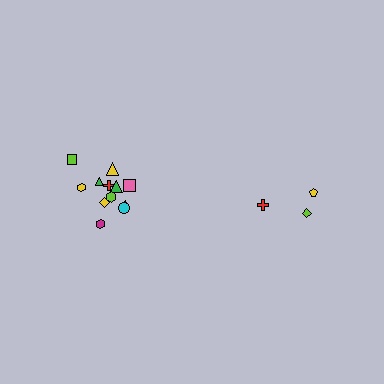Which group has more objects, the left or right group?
The left group.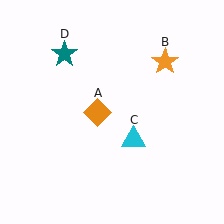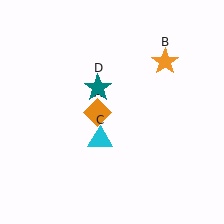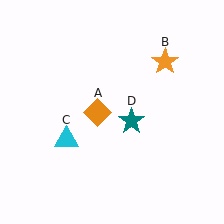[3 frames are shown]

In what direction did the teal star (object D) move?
The teal star (object D) moved down and to the right.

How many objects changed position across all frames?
2 objects changed position: cyan triangle (object C), teal star (object D).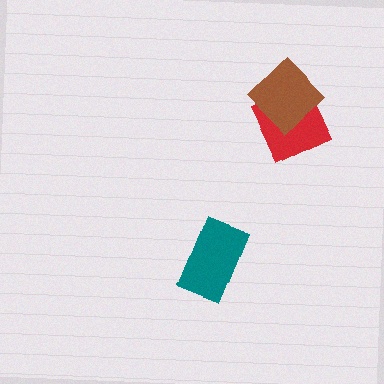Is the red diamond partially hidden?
Yes, it is partially covered by another shape.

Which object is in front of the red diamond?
The brown diamond is in front of the red diamond.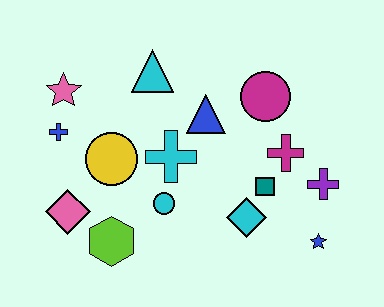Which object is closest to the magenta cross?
The teal square is closest to the magenta cross.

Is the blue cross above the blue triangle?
No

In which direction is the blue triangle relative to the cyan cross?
The blue triangle is above the cyan cross.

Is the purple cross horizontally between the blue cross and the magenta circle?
No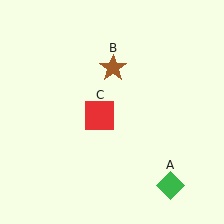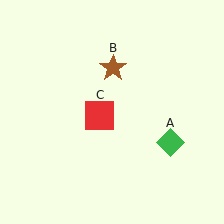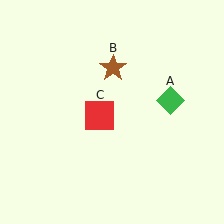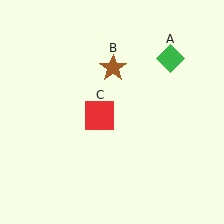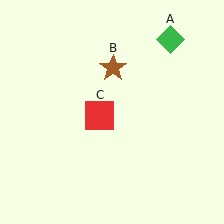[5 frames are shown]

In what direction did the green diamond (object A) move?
The green diamond (object A) moved up.